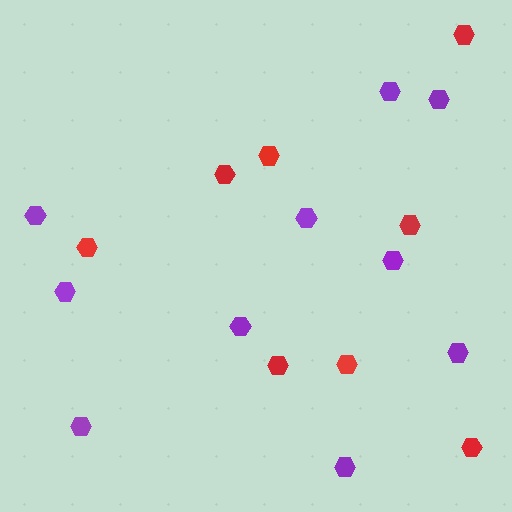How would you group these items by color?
There are 2 groups: one group of red hexagons (8) and one group of purple hexagons (10).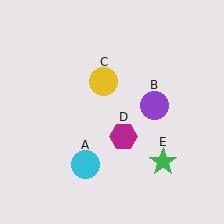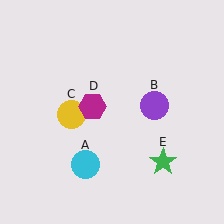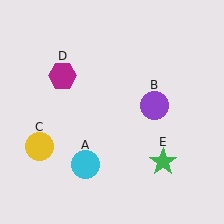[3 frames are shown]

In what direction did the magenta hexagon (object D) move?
The magenta hexagon (object D) moved up and to the left.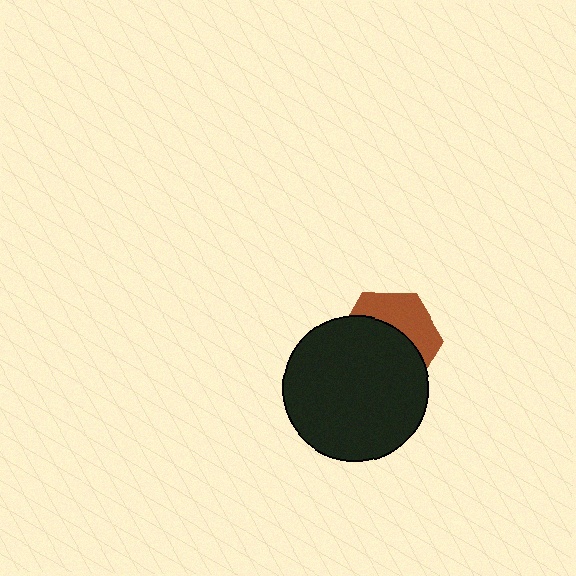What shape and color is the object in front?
The object in front is a black circle.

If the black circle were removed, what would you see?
You would see the complete brown hexagon.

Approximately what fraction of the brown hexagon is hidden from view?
Roughly 61% of the brown hexagon is hidden behind the black circle.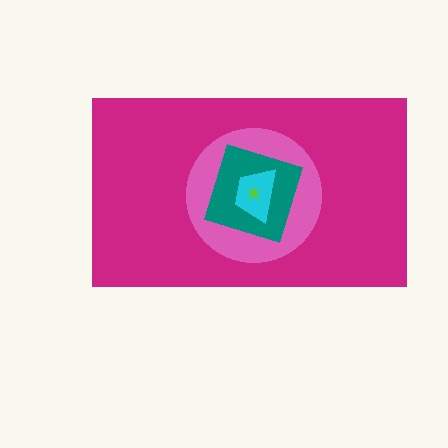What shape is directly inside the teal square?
The cyan trapezoid.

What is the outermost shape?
The magenta rectangle.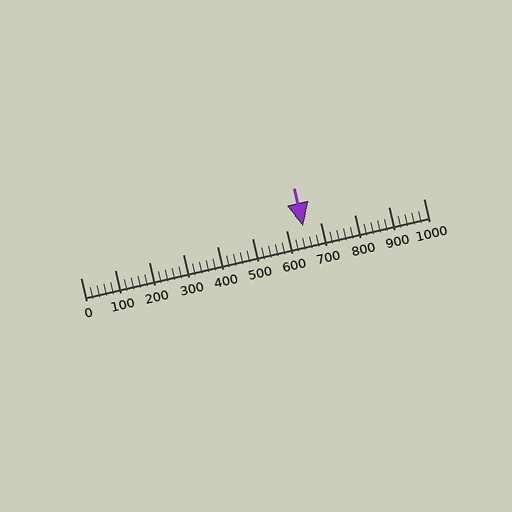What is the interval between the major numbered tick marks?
The major tick marks are spaced 100 units apart.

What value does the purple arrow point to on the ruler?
The purple arrow points to approximately 650.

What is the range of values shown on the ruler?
The ruler shows values from 0 to 1000.